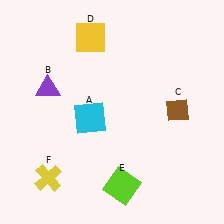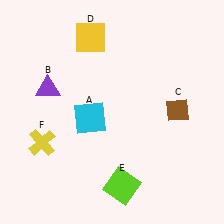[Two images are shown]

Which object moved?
The yellow cross (F) moved up.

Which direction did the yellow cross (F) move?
The yellow cross (F) moved up.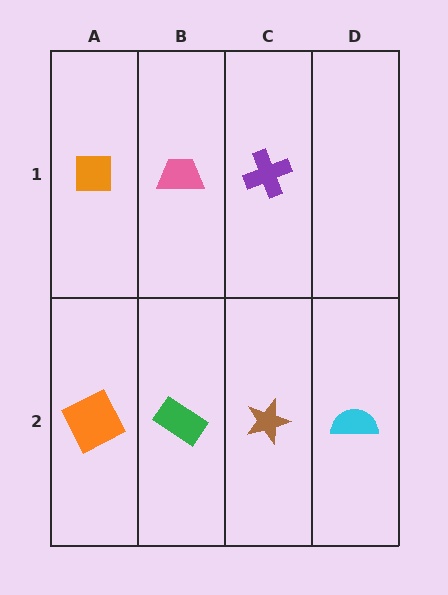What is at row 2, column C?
A brown star.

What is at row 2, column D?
A cyan semicircle.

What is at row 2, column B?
A green rectangle.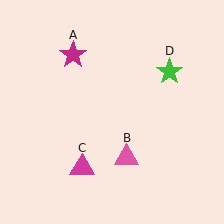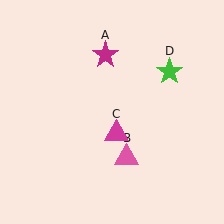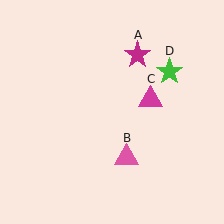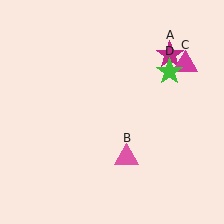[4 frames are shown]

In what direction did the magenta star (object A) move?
The magenta star (object A) moved right.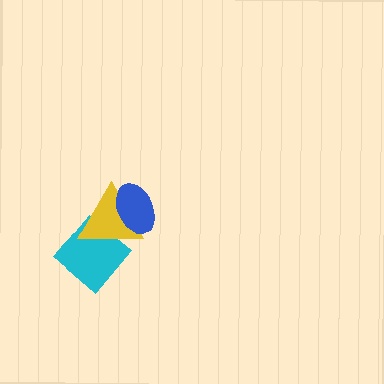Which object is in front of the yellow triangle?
The blue ellipse is in front of the yellow triangle.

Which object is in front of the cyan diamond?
The yellow triangle is in front of the cyan diamond.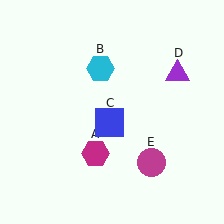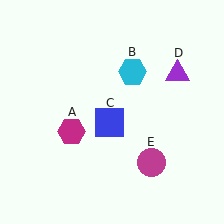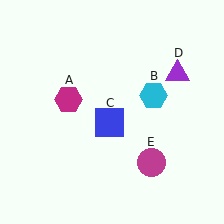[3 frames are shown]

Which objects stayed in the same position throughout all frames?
Blue square (object C) and purple triangle (object D) and magenta circle (object E) remained stationary.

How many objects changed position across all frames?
2 objects changed position: magenta hexagon (object A), cyan hexagon (object B).